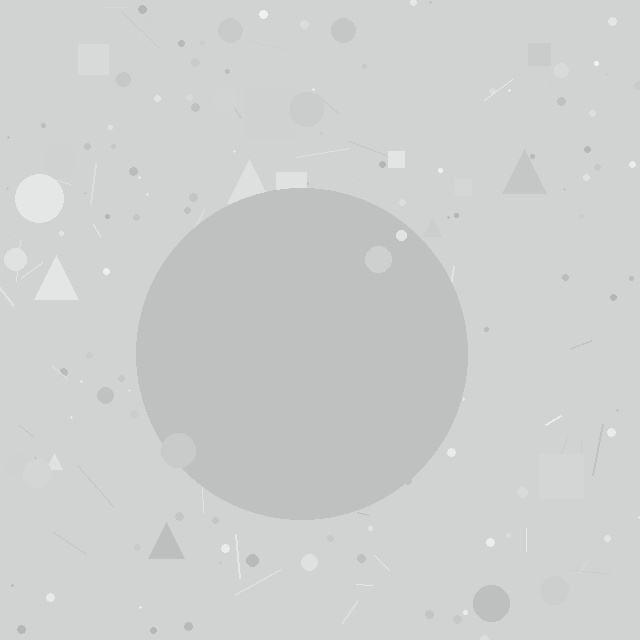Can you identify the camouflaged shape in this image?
The camouflaged shape is a circle.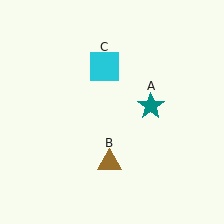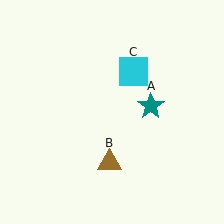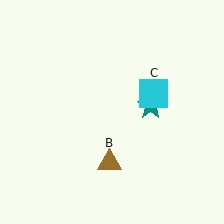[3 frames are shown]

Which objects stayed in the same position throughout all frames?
Teal star (object A) and brown triangle (object B) remained stationary.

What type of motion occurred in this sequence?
The cyan square (object C) rotated clockwise around the center of the scene.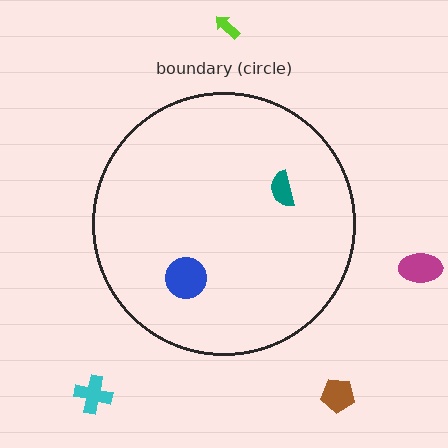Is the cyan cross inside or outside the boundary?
Outside.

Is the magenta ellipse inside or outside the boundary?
Outside.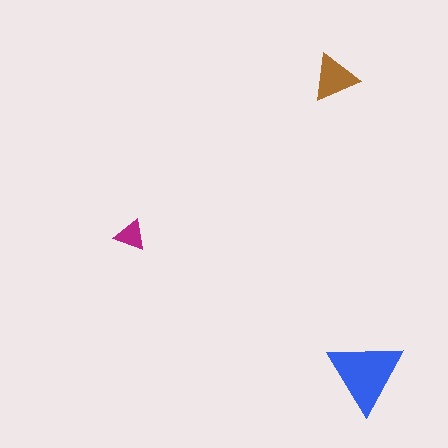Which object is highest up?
The brown triangle is topmost.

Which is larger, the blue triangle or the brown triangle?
The blue one.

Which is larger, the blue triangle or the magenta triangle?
The blue one.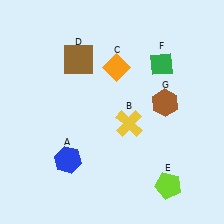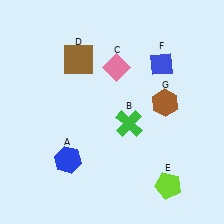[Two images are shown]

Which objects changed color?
B changed from yellow to green. C changed from orange to pink. F changed from green to blue.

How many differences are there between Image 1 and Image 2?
There are 3 differences between the two images.